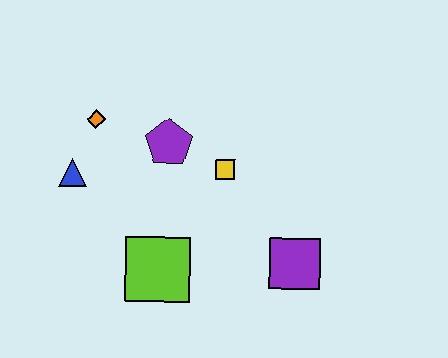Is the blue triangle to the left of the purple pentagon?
Yes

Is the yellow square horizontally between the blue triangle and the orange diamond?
No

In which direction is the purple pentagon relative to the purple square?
The purple pentagon is to the left of the purple square.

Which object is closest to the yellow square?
The purple pentagon is closest to the yellow square.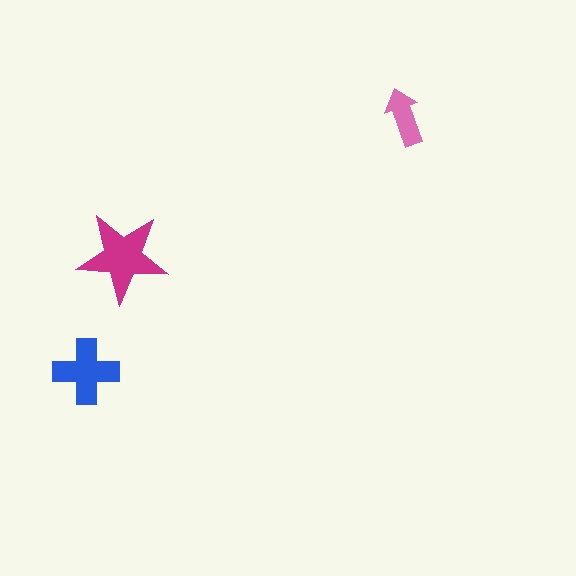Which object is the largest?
The magenta star.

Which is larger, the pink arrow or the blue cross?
The blue cross.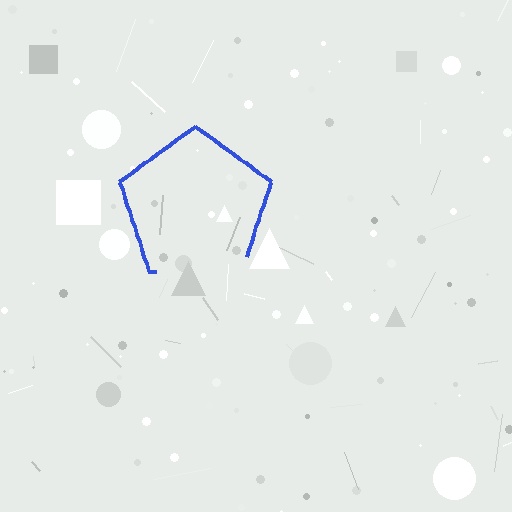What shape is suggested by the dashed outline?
The dashed outline suggests a pentagon.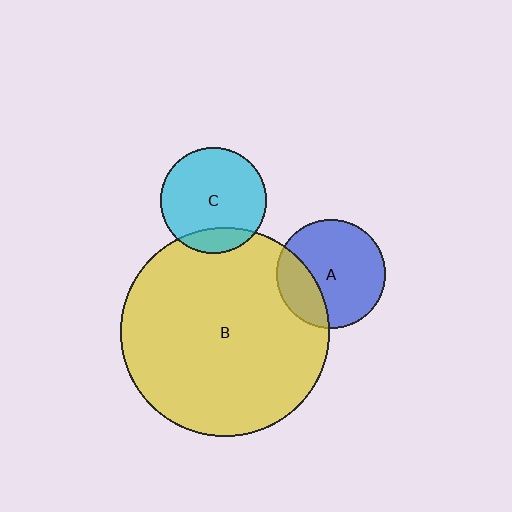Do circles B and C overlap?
Yes.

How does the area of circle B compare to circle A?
Approximately 3.7 times.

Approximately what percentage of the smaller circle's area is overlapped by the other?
Approximately 15%.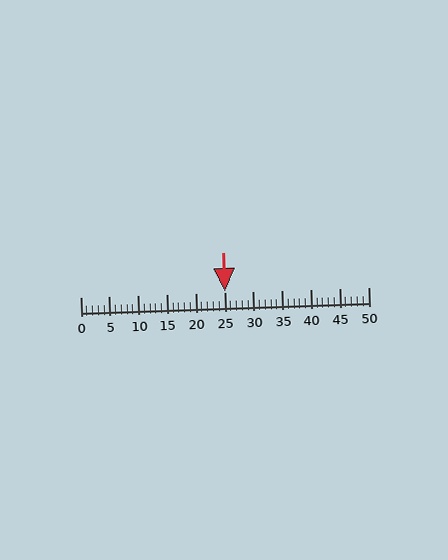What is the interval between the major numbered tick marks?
The major tick marks are spaced 5 units apart.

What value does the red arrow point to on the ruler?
The red arrow points to approximately 25.